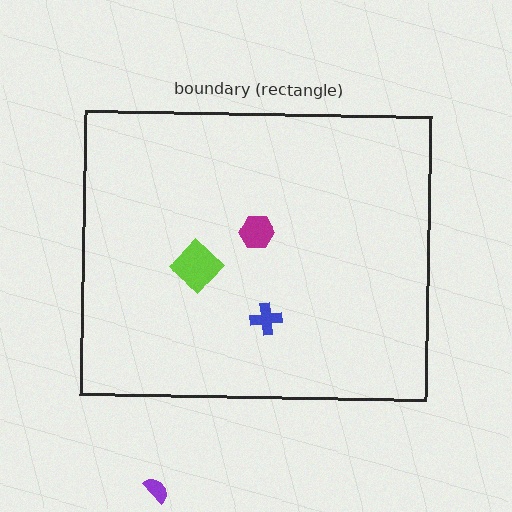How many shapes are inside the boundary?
3 inside, 1 outside.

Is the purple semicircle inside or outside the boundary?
Outside.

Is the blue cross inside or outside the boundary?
Inside.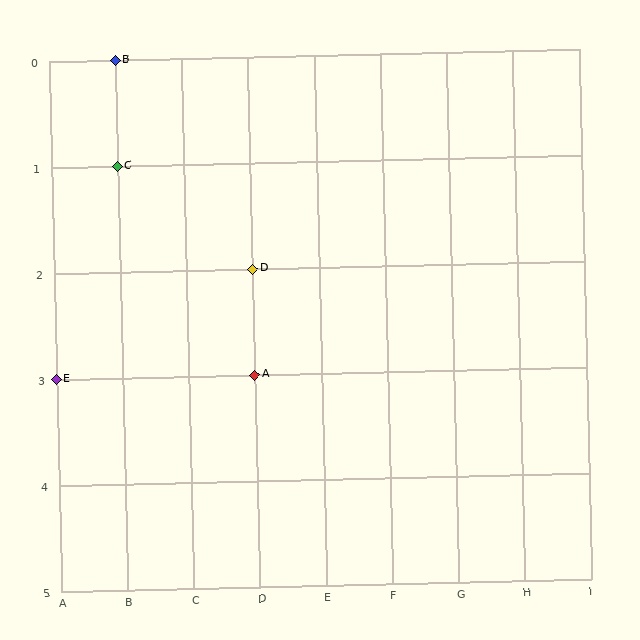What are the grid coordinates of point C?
Point C is at grid coordinates (B, 1).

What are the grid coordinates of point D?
Point D is at grid coordinates (D, 2).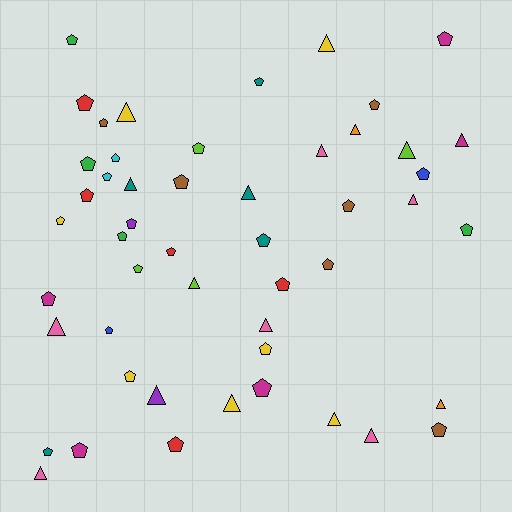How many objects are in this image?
There are 50 objects.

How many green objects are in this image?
There are 4 green objects.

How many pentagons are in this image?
There are 32 pentagons.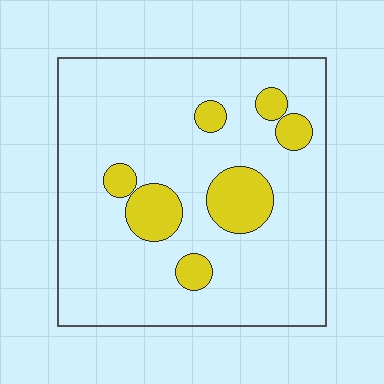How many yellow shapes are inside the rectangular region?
7.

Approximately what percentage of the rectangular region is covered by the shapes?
Approximately 15%.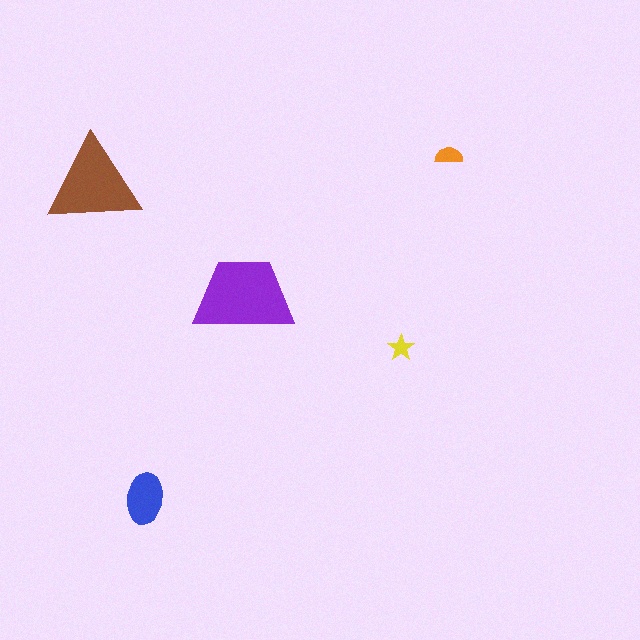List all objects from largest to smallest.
The purple trapezoid, the brown triangle, the blue ellipse, the orange semicircle, the yellow star.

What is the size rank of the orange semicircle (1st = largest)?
4th.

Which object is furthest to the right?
The orange semicircle is rightmost.